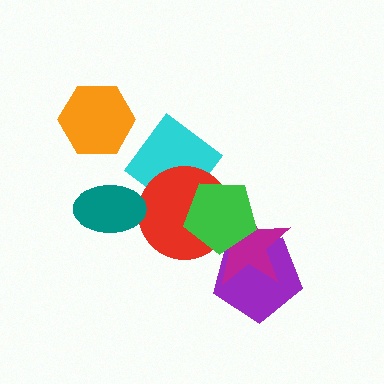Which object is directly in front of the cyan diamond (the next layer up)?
The red circle is directly in front of the cyan diamond.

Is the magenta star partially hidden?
Yes, it is partially covered by another shape.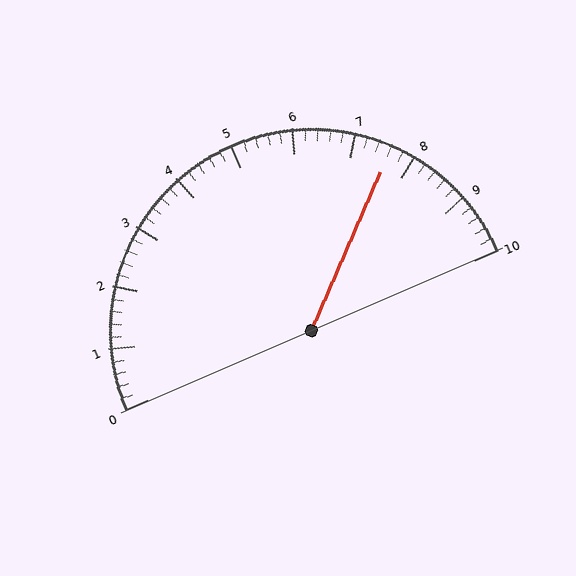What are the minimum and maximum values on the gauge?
The gauge ranges from 0 to 10.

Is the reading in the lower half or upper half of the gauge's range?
The reading is in the upper half of the range (0 to 10).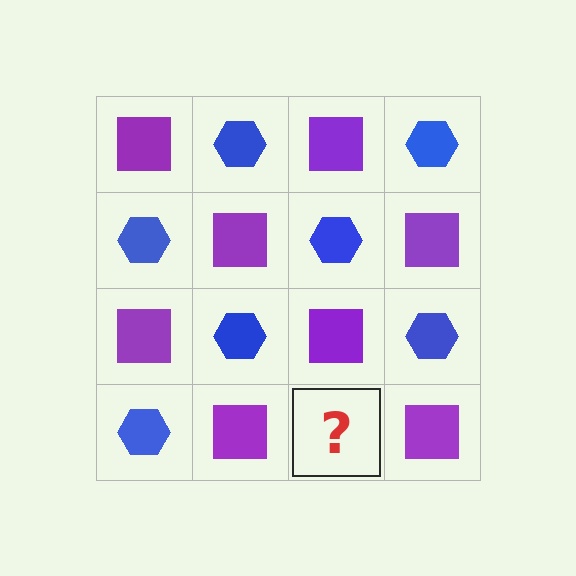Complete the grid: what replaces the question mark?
The question mark should be replaced with a blue hexagon.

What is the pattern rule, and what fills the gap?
The rule is that it alternates purple square and blue hexagon in a checkerboard pattern. The gap should be filled with a blue hexagon.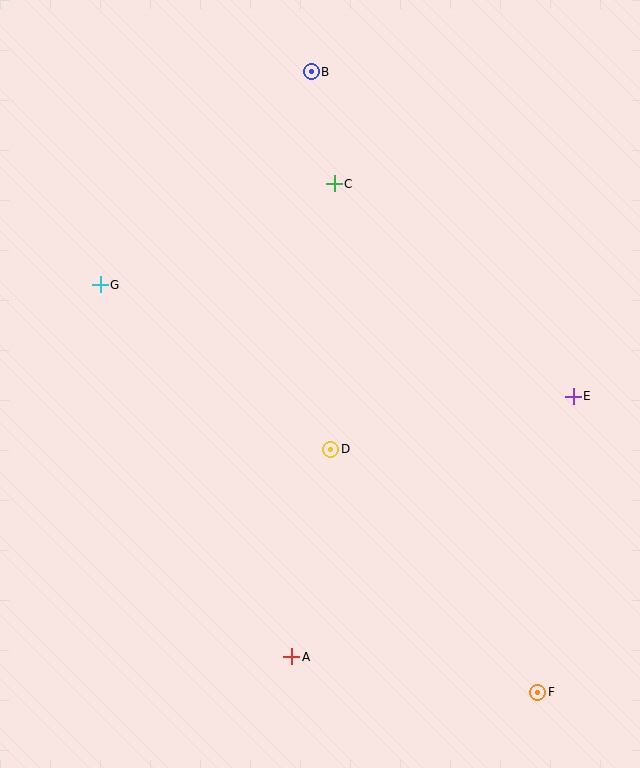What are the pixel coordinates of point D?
Point D is at (331, 449).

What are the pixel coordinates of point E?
Point E is at (573, 396).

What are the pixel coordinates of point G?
Point G is at (100, 285).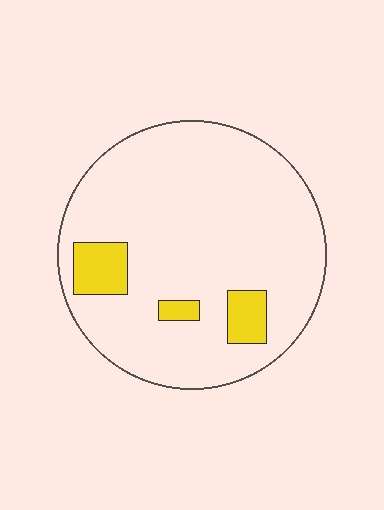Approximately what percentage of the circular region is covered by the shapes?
Approximately 10%.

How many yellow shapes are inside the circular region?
3.